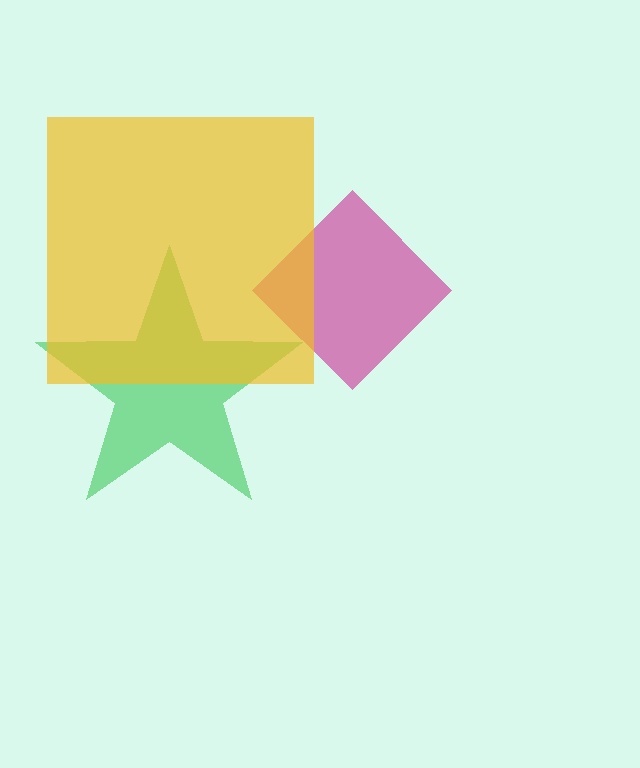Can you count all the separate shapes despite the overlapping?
Yes, there are 3 separate shapes.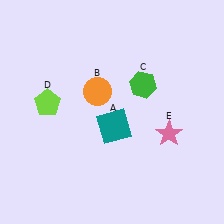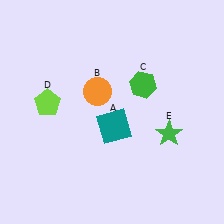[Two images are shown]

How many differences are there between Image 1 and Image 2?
There is 1 difference between the two images.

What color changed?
The star (E) changed from pink in Image 1 to green in Image 2.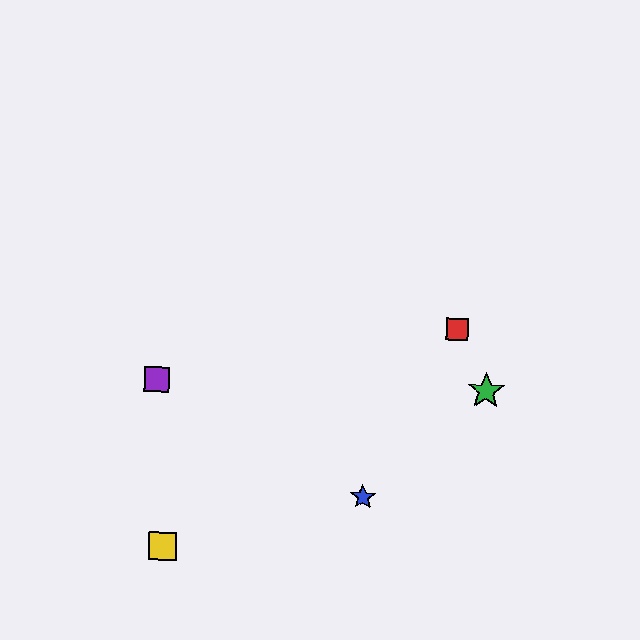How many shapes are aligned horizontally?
2 shapes (the green star, the purple square) are aligned horizontally.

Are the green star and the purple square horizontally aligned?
Yes, both are at y≈391.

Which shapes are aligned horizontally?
The green star, the purple square are aligned horizontally.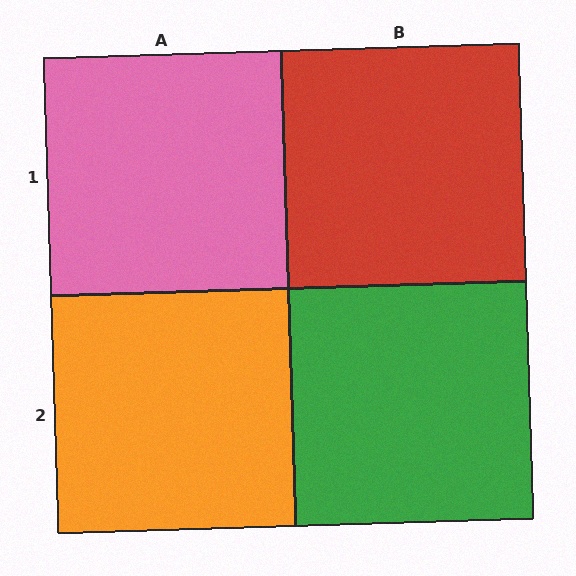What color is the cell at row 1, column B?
Red.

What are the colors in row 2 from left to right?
Orange, green.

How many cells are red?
1 cell is red.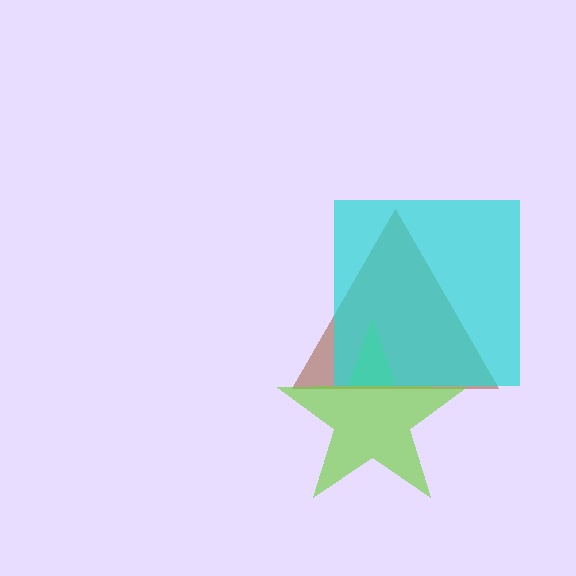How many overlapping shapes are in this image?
There are 3 overlapping shapes in the image.